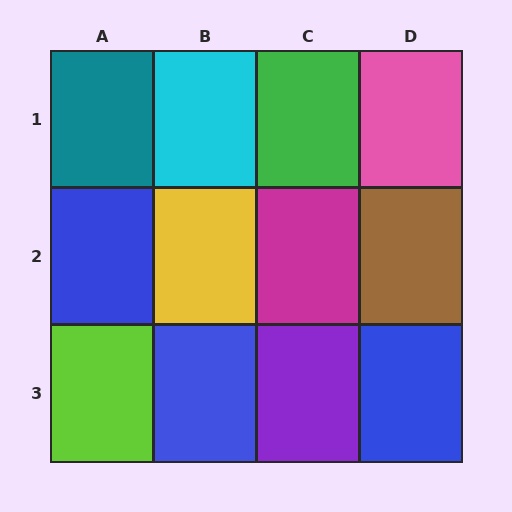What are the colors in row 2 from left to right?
Blue, yellow, magenta, brown.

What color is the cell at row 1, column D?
Pink.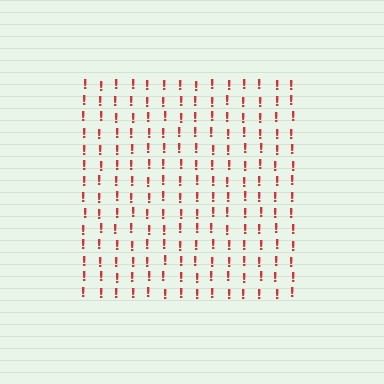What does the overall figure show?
The overall figure shows a square.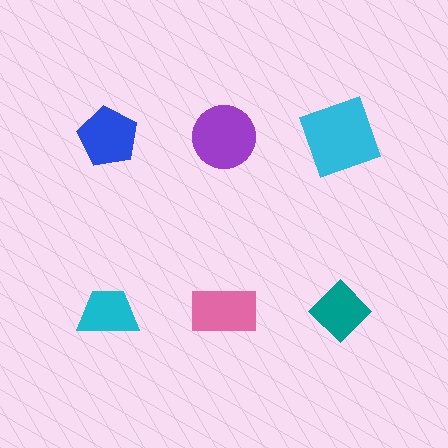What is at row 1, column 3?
A cyan square.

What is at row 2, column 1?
A cyan trapezoid.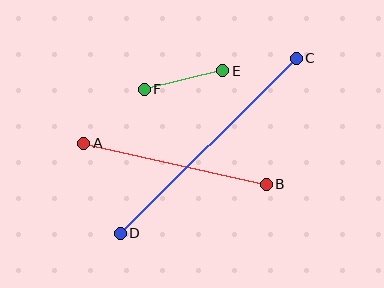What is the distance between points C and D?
The distance is approximately 248 pixels.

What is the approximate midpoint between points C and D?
The midpoint is at approximately (208, 146) pixels.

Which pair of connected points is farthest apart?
Points C and D are farthest apart.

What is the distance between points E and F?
The distance is approximately 81 pixels.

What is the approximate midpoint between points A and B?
The midpoint is at approximately (175, 164) pixels.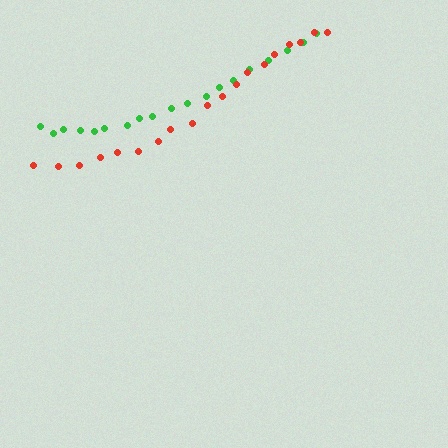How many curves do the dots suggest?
There are 2 distinct paths.